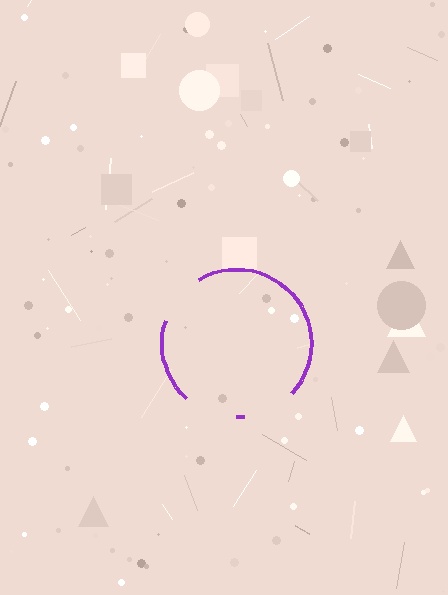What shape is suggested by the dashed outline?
The dashed outline suggests a circle.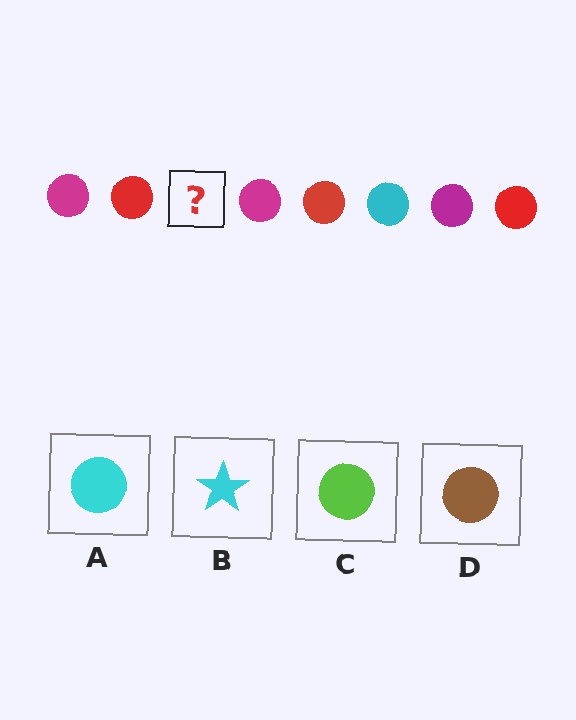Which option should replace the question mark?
Option A.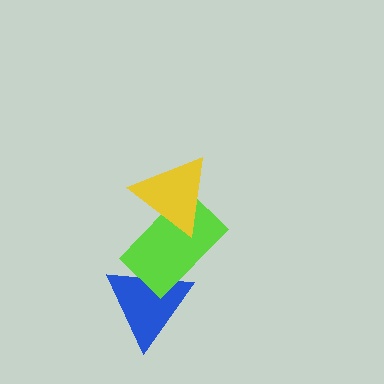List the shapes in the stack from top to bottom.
From top to bottom: the yellow triangle, the lime rectangle, the blue triangle.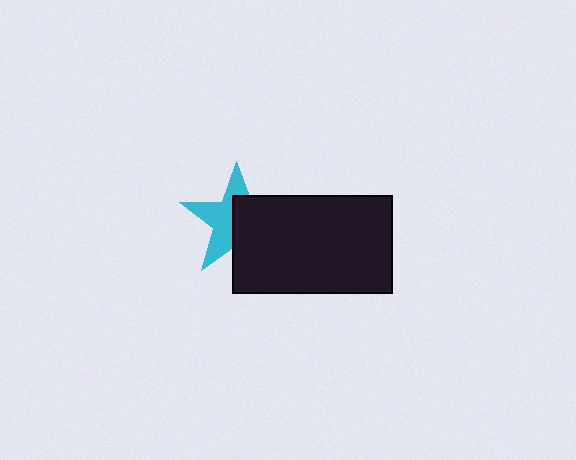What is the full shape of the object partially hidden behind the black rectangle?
The partially hidden object is a cyan star.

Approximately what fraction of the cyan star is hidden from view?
Roughly 51% of the cyan star is hidden behind the black rectangle.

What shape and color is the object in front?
The object in front is a black rectangle.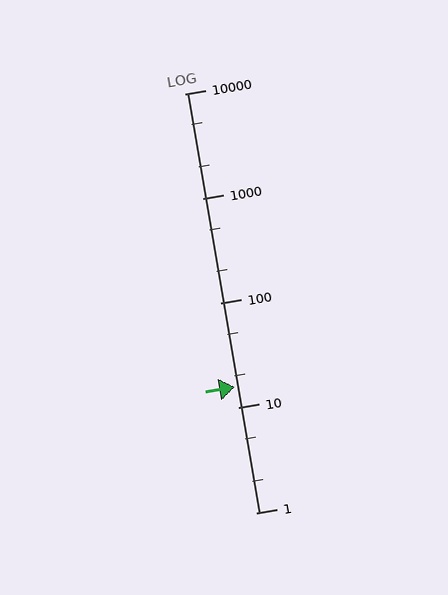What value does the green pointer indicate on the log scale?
The pointer indicates approximately 16.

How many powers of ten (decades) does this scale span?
The scale spans 4 decades, from 1 to 10000.